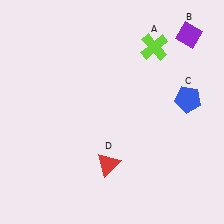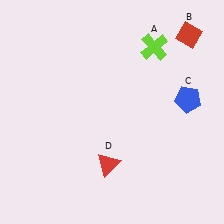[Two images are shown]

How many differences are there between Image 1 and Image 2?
There is 1 difference between the two images.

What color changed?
The diamond (B) changed from purple in Image 1 to red in Image 2.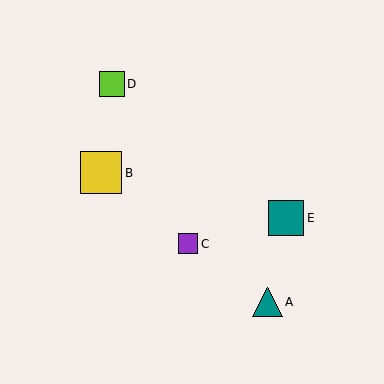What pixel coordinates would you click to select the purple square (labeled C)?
Click at (188, 244) to select the purple square C.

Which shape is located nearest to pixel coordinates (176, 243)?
The purple square (labeled C) at (188, 244) is nearest to that location.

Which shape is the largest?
The yellow square (labeled B) is the largest.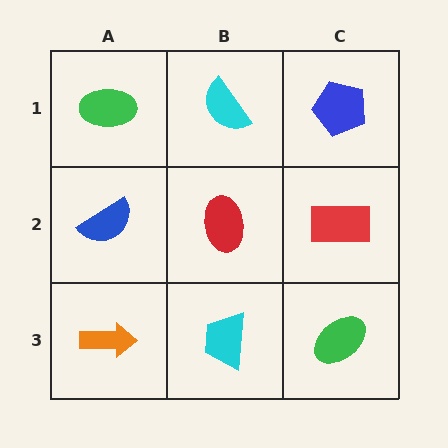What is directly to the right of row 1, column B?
A blue pentagon.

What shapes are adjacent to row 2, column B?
A cyan semicircle (row 1, column B), a cyan trapezoid (row 3, column B), a blue semicircle (row 2, column A), a red rectangle (row 2, column C).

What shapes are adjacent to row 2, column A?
A green ellipse (row 1, column A), an orange arrow (row 3, column A), a red ellipse (row 2, column B).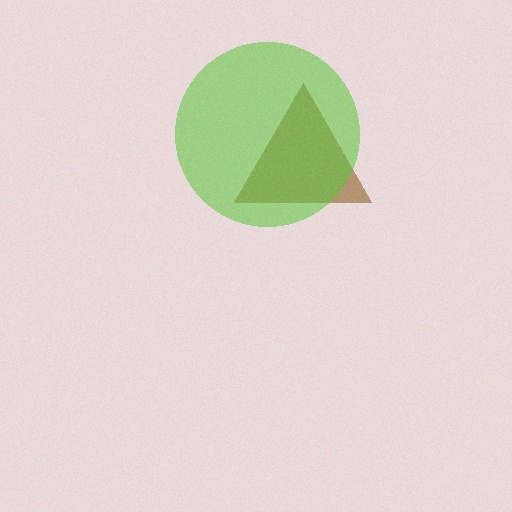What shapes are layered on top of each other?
The layered shapes are: a brown triangle, a lime circle.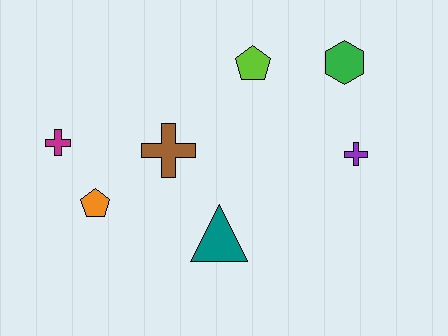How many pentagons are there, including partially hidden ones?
There are 2 pentagons.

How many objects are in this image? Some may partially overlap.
There are 7 objects.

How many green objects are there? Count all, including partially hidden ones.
There is 1 green object.